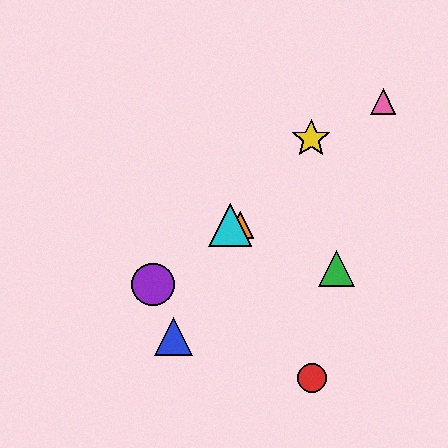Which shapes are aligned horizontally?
The orange triangle, the cyan triangle are aligned horizontally.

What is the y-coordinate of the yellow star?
The yellow star is at y≈139.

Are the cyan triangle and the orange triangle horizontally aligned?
Yes, both are at y≈225.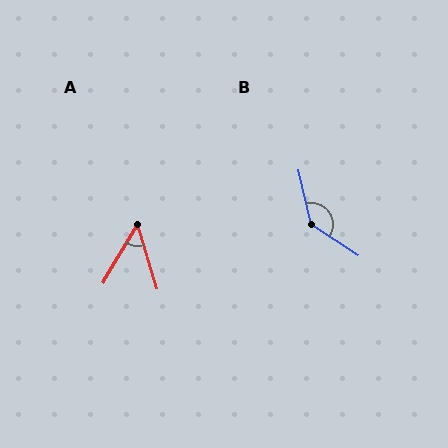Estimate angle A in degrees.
Approximately 47 degrees.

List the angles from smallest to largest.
A (47°), B (136°).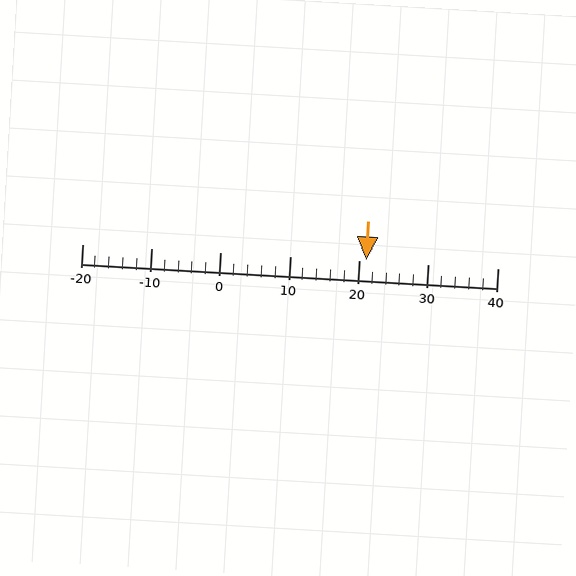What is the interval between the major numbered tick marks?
The major tick marks are spaced 10 units apart.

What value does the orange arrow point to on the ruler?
The orange arrow points to approximately 21.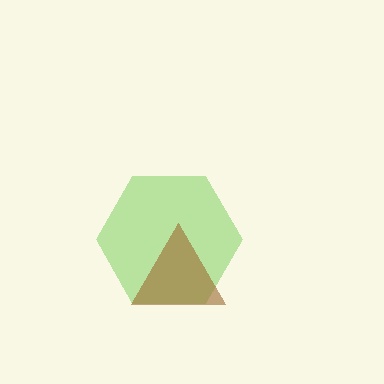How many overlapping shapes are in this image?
There are 2 overlapping shapes in the image.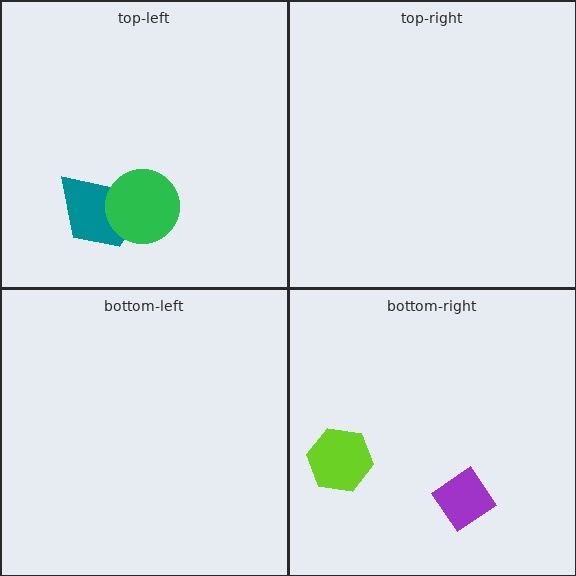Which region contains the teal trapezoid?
The top-left region.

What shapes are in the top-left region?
The teal trapezoid, the green circle.